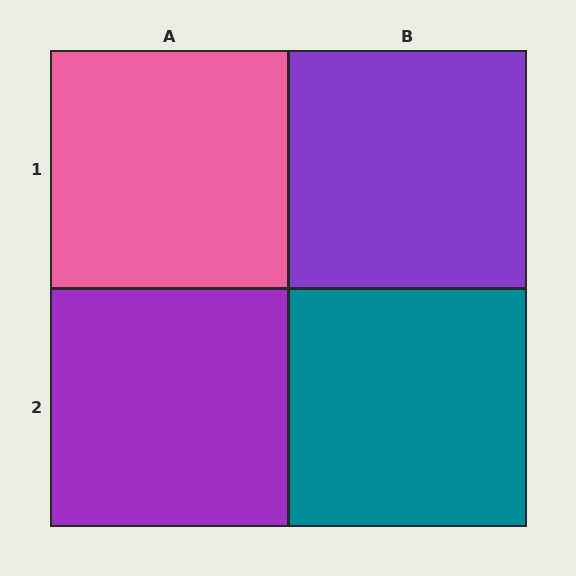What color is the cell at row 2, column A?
Purple.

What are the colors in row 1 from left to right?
Pink, purple.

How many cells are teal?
1 cell is teal.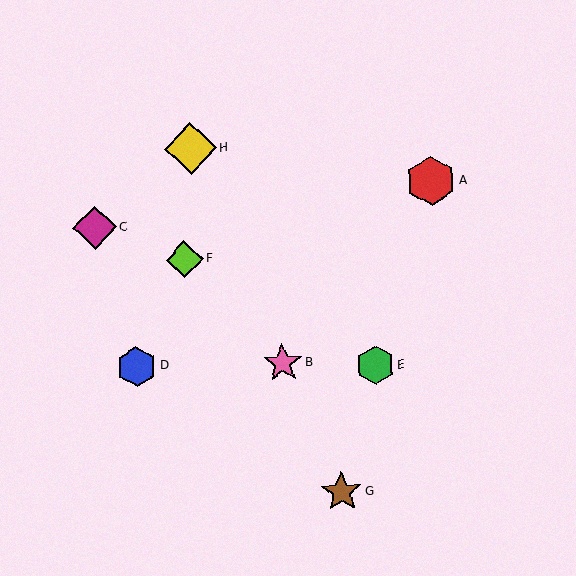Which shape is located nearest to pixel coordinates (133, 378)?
The blue hexagon (labeled D) at (137, 366) is nearest to that location.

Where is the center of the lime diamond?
The center of the lime diamond is at (185, 259).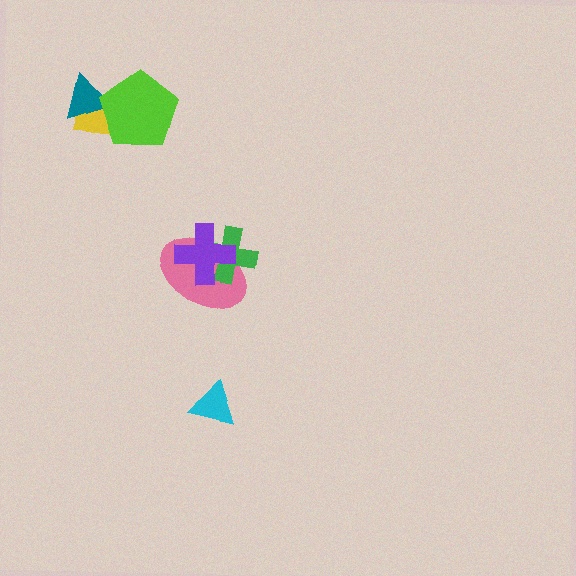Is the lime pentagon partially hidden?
No, no other shape covers it.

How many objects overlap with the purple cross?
2 objects overlap with the purple cross.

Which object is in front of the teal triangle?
The lime pentagon is in front of the teal triangle.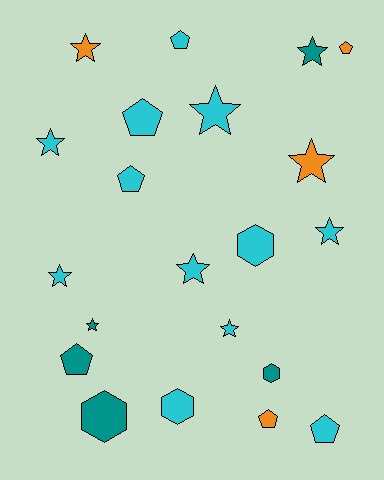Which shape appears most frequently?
Star, with 10 objects.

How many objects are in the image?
There are 21 objects.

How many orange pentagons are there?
There are 2 orange pentagons.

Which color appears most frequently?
Cyan, with 12 objects.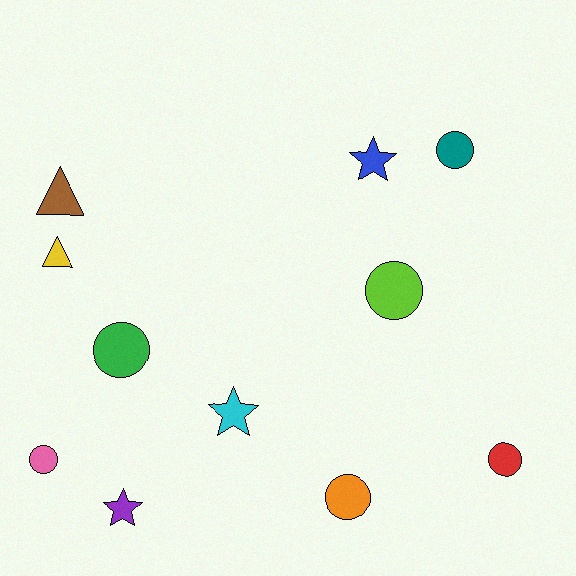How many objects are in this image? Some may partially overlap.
There are 11 objects.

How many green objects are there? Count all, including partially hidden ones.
There is 1 green object.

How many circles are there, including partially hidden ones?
There are 6 circles.